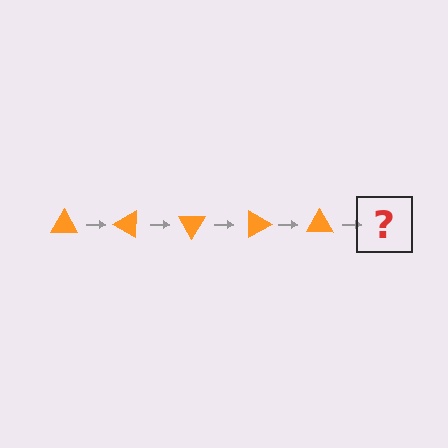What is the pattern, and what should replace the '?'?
The pattern is that the triangle rotates 30 degrees each step. The '?' should be an orange triangle rotated 150 degrees.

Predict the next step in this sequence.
The next step is an orange triangle rotated 150 degrees.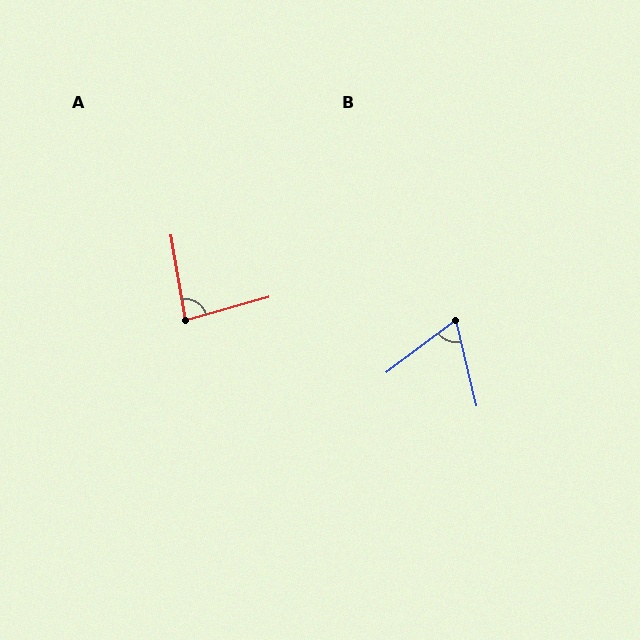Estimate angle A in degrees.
Approximately 84 degrees.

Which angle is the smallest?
B, at approximately 66 degrees.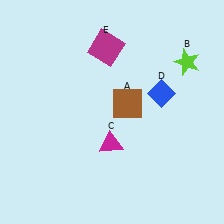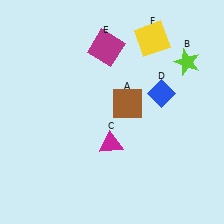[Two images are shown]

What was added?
A yellow square (F) was added in Image 2.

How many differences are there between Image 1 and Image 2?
There is 1 difference between the two images.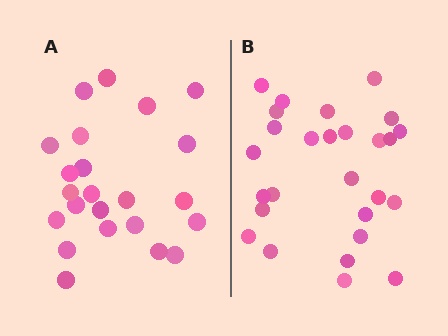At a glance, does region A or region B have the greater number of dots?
Region B (the right region) has more dots.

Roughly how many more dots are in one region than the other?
Region B has about 4 more dots than region A.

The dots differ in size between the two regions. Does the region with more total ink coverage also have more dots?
No. Region A has more total ink coverage because its dots are larger, but region B actually contains more individual dots. Total area can be misleading — the number of items is what matters here.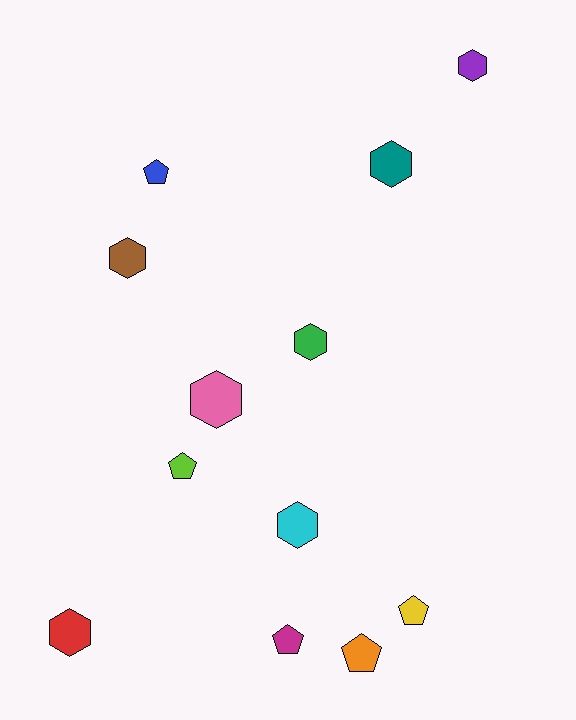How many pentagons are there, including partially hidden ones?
There are 5 pentagons.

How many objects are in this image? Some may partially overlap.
There are 12 objects.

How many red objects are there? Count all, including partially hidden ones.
There is 1 red object.